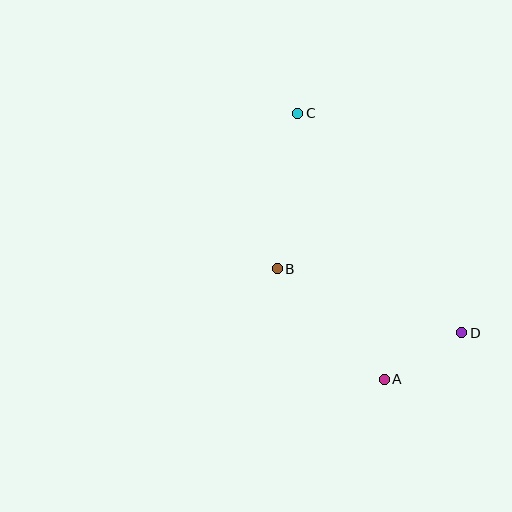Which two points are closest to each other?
Points A and D are closest to each other.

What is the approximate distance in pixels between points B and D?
The distance between B and D is approximately 195 pixels.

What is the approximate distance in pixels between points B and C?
The distance between B and C is approximately 157 pixels.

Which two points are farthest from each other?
Points A and C are farthest from each other.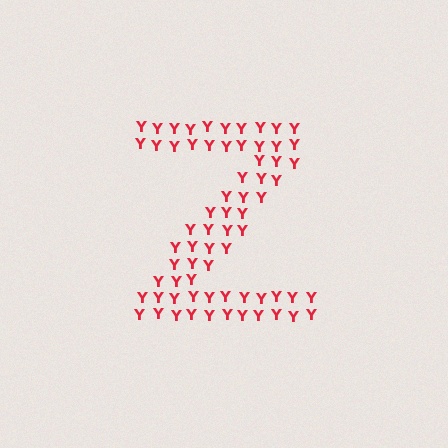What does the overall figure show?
The overall figure shows the letter Z.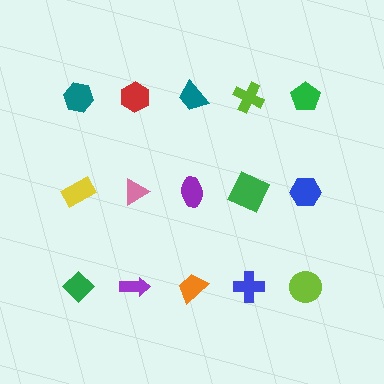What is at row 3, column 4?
A blue cross.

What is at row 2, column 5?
A blue hexagon.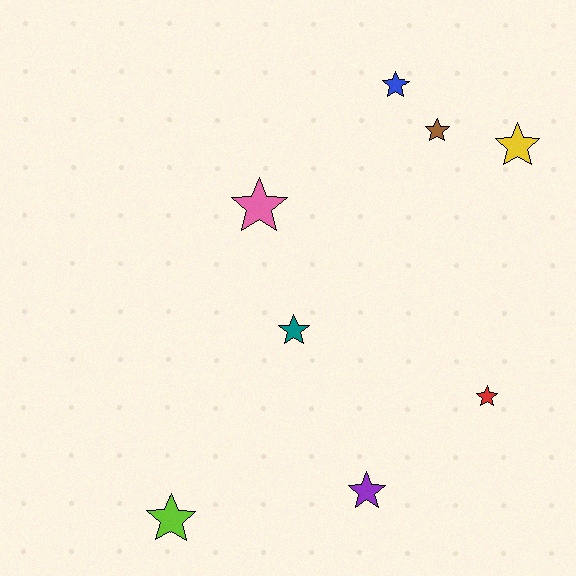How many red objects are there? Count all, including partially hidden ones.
There is 1 red object.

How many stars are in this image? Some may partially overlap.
There are 8 stars.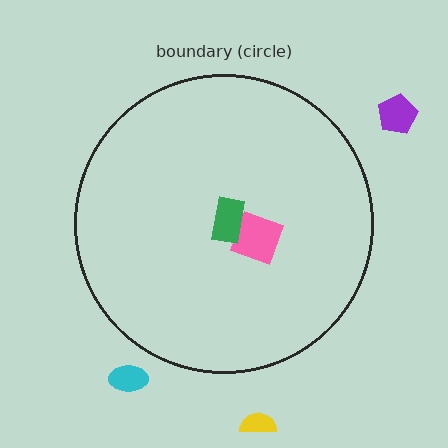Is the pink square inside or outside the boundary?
Inside.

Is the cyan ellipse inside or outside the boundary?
Outside.